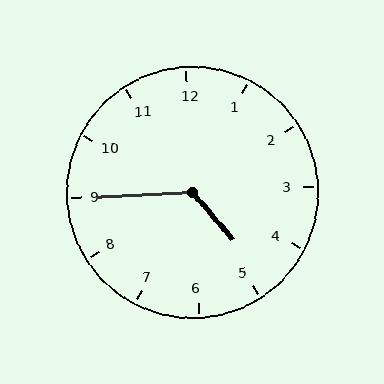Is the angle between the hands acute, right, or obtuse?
It is obtuse.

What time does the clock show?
4:45.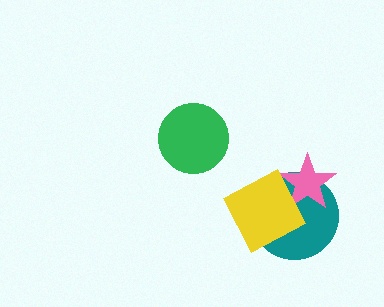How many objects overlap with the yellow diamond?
2 objects overlap with the yellow diamond.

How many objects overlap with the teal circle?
2 objects overlap with the teal circle.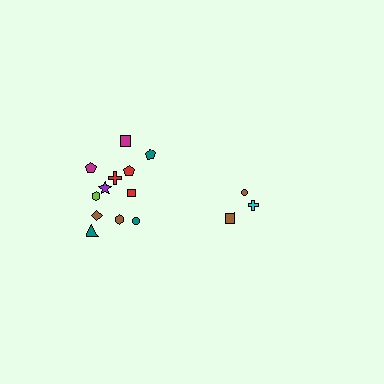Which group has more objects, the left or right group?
The left group.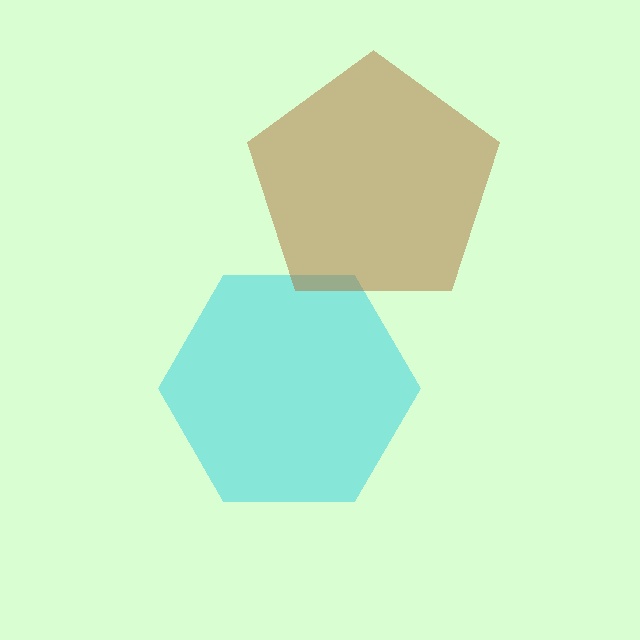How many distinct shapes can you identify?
There are 2 distinct shapes: a cyan hexagon, a brown pentagon.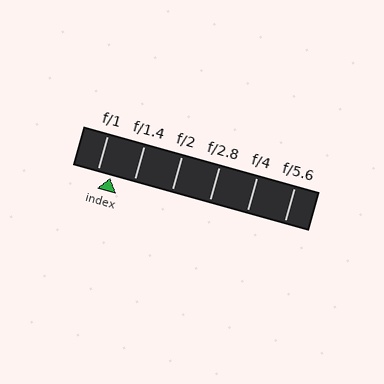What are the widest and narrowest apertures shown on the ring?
The widest aperture shown is f/1 and the narrowest is f/5.6.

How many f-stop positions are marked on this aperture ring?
There are 6 f-stop positions marked.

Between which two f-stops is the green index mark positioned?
The index mark is between f/1 and f/1.4.